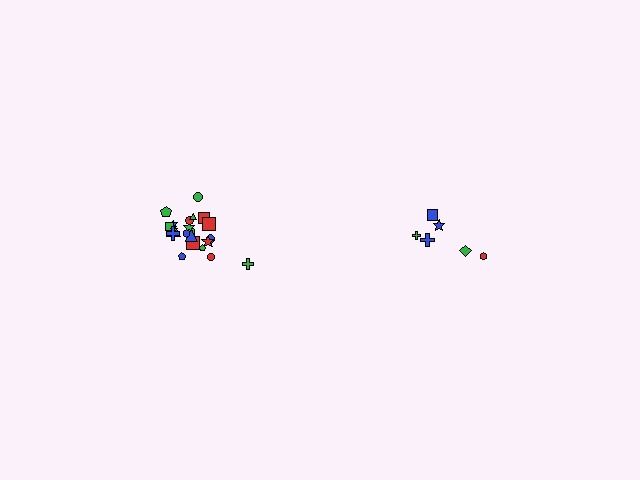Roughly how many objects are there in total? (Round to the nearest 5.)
Roughly 30 objects in total.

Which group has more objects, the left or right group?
The left group.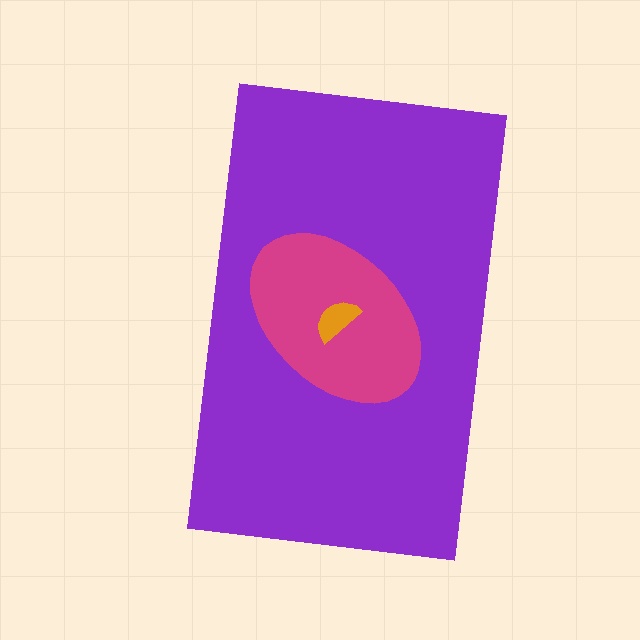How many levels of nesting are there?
3.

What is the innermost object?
The orange semicircle.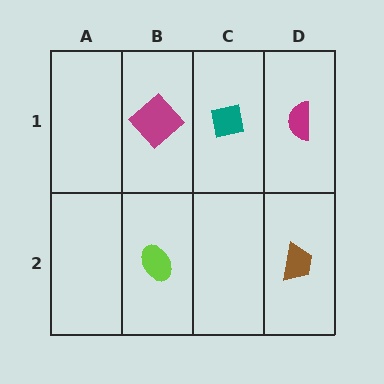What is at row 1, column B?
A magenta diamond.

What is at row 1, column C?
A teal square.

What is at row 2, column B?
A lime ellipse.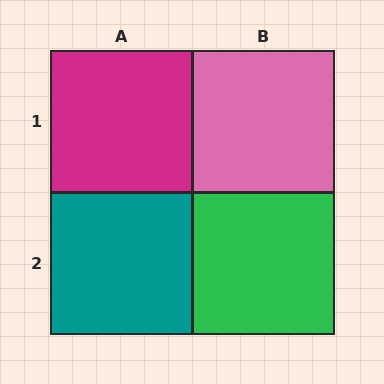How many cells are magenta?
1 cell is magenta.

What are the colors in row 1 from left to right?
Magenta, pink.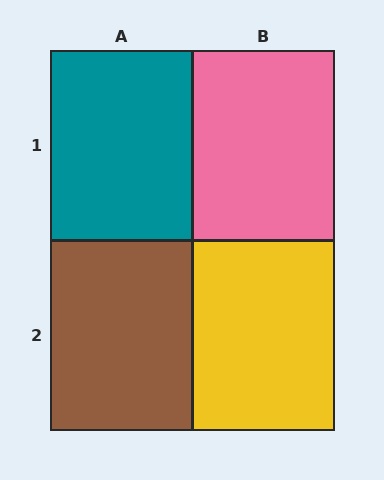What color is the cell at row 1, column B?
Pink.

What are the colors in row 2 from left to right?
Brown, yellow.